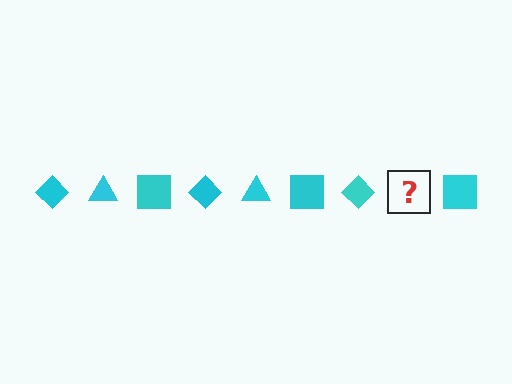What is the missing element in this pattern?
The missing element is a cyan triangle.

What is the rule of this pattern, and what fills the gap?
The rule is that the pattern cycles through diamond, triangle, square shapes in cyan. The gap should be filled with a cyan triangle.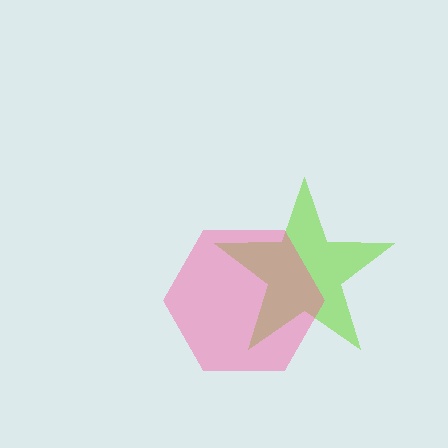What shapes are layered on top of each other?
The layered shapes are: a lime star, a pink hexagon.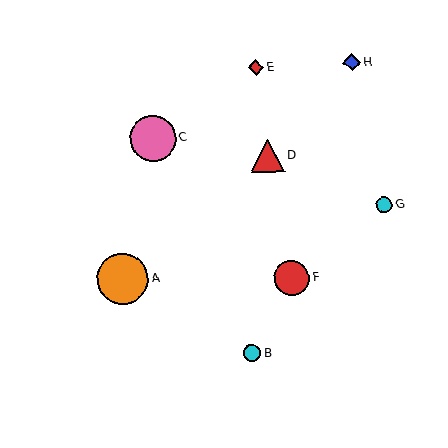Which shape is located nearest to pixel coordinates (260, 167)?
The red triangle (labeled D) at (268, 156) is nearest to that location.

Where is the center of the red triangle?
The center of the red triangle is at (268, 156).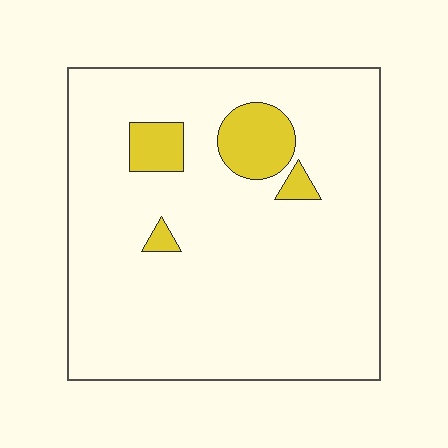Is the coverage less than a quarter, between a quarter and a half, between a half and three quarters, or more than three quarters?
Less than a quarter.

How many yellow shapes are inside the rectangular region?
4.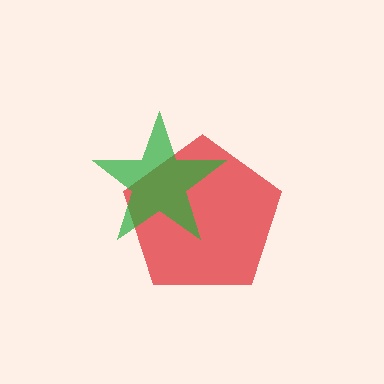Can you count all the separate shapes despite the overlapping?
Yes, there are 2 separate shapes.